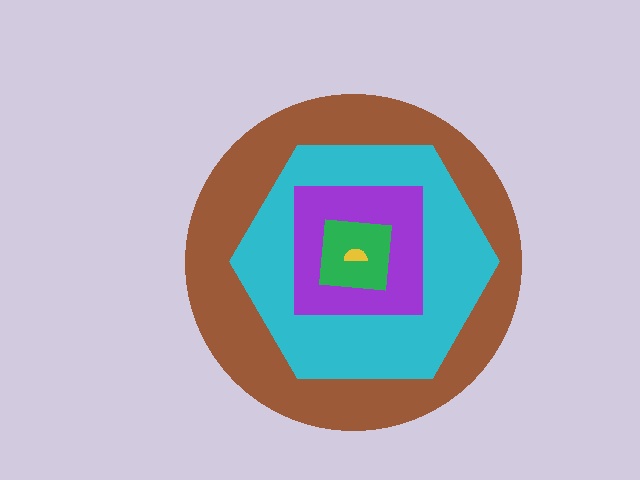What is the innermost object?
The yellow semicircle.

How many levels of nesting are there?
5.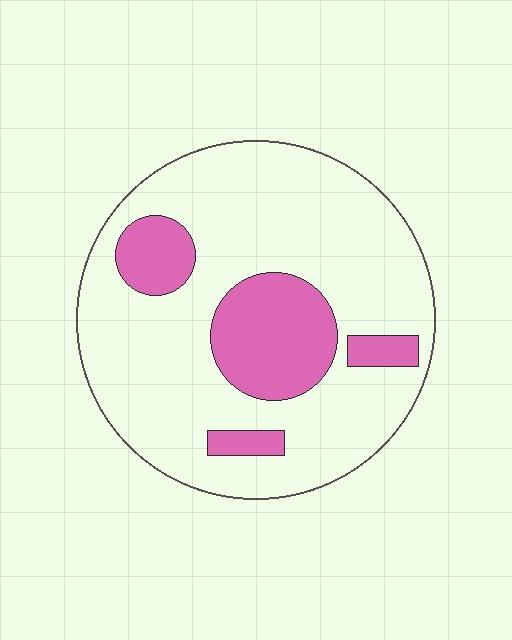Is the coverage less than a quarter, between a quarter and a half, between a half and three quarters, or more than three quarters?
Less than a quarter.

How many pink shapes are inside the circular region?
4.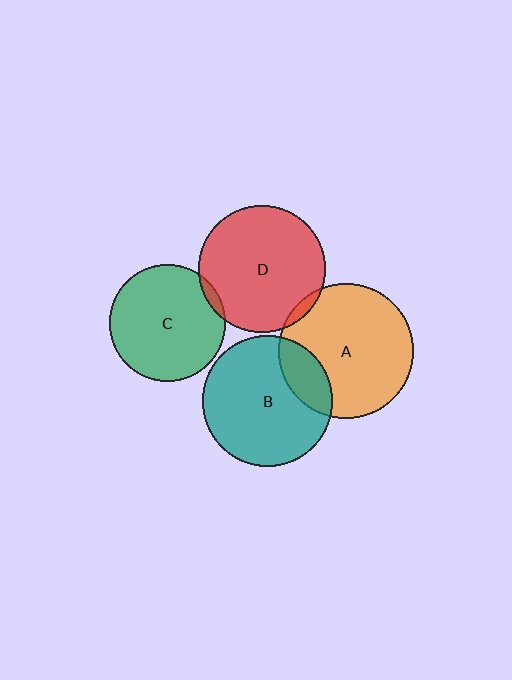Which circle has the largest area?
Circle A (orange).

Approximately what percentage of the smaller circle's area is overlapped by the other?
Approximately 5%.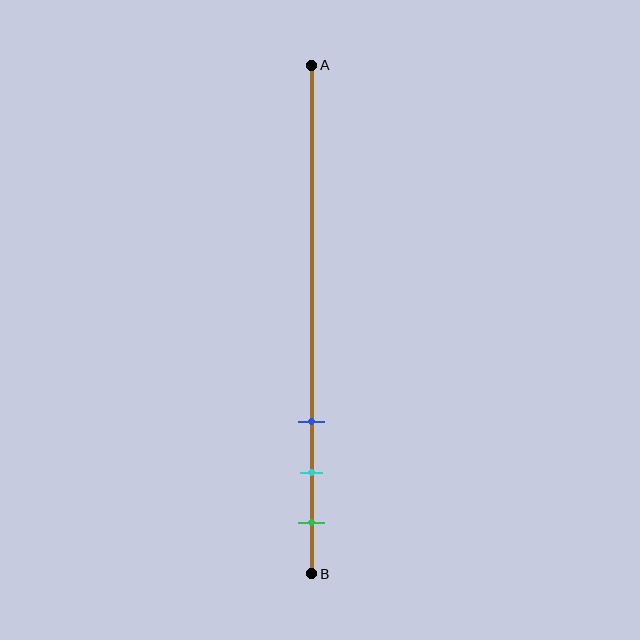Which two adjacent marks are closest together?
The cyan and green marks are the closest adjacent pair.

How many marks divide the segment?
There are 3 marks dividing the segment.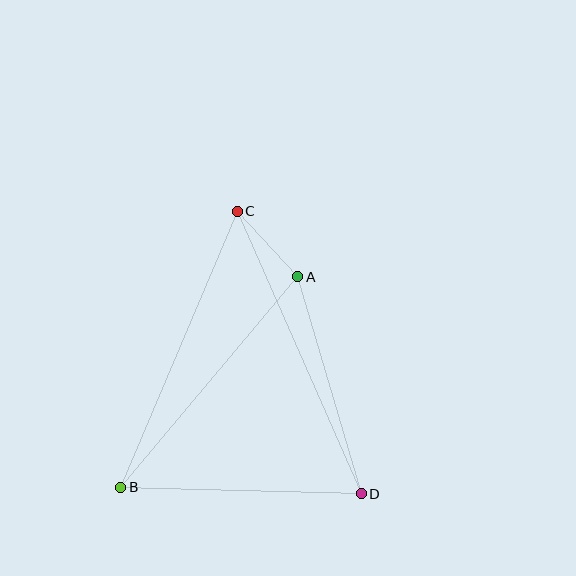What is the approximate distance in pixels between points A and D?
The distance between A and D is approximately 226 pixels.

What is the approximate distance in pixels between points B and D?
The distance between B and D is approximately 241 pixels.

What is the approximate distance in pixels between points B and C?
The distance between B and C is approximately 299 pixels.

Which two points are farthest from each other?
Points C and D are farthest from each other.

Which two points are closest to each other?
Points A and C are closest to each other.